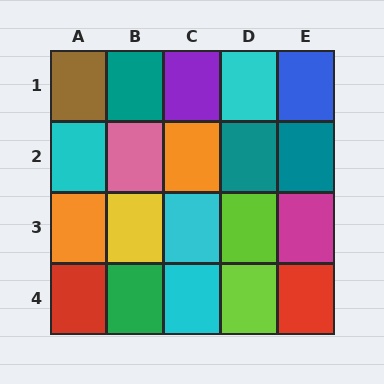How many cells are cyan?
4 cells are cyan.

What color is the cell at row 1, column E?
Blue.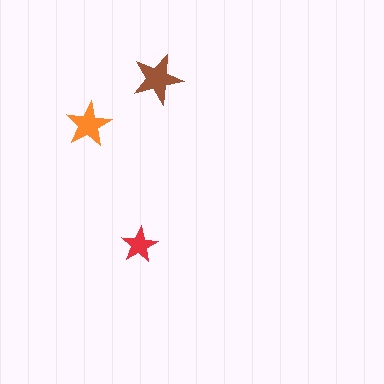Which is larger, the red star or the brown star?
The brown one.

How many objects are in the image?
There are 3 objects in the image.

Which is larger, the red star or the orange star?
The orange one.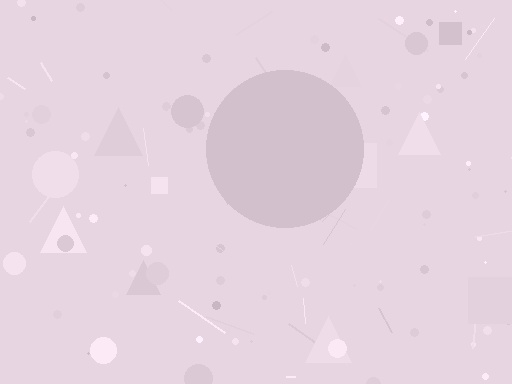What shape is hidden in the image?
A circle is hidden in the image.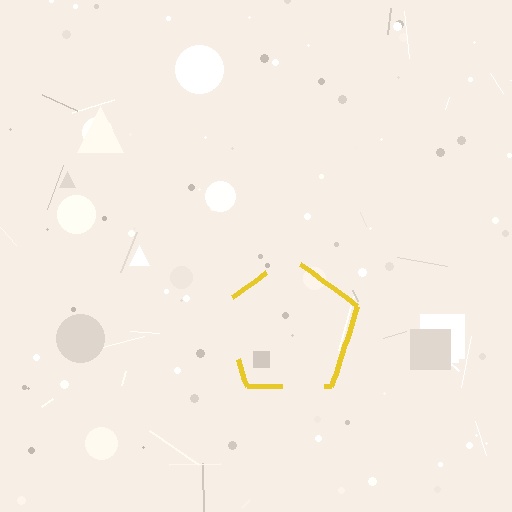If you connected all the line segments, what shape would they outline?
They would outline a pentagon.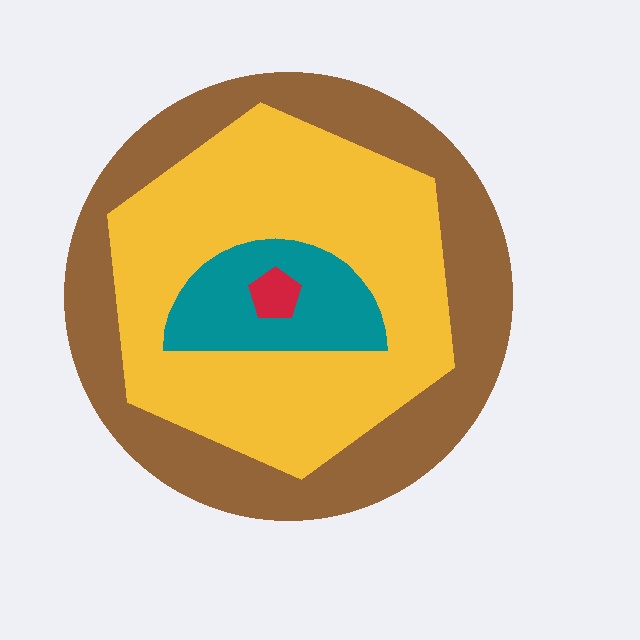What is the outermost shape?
The brown circle.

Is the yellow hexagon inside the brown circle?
Yes.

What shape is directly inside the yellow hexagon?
The teal semicircle.